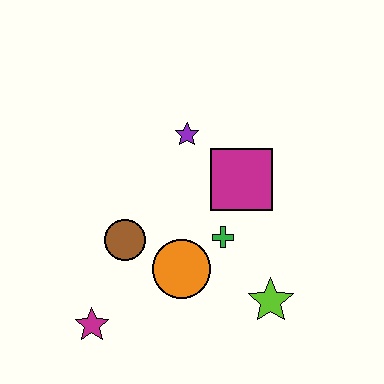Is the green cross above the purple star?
No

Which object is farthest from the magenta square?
The magenta star is farthest from the magenta square.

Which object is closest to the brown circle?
The orange circle is closest to the brown circle.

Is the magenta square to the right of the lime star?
No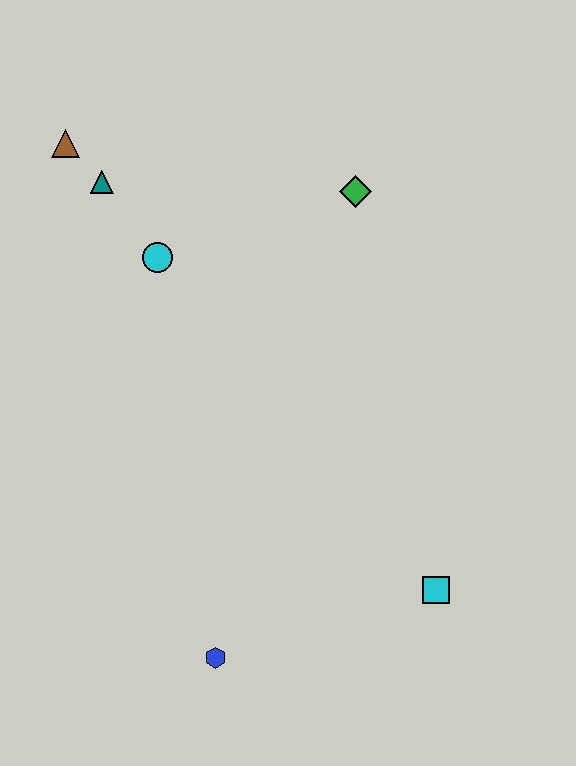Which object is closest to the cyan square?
The blue hexagon is closest to the cyan square.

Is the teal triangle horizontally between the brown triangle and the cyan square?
Yes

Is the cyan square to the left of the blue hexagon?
No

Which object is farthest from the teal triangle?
The cyan square is farthest from the teal triangle.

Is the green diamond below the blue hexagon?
No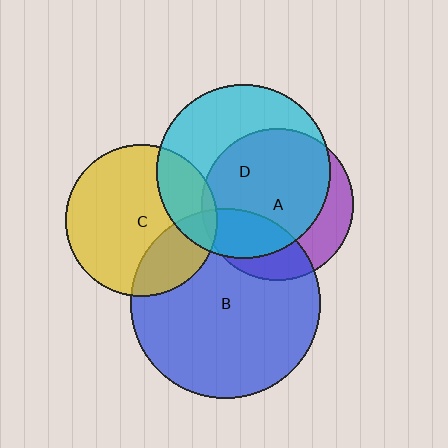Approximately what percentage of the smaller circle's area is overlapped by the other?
Approximately 25%.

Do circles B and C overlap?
Yes.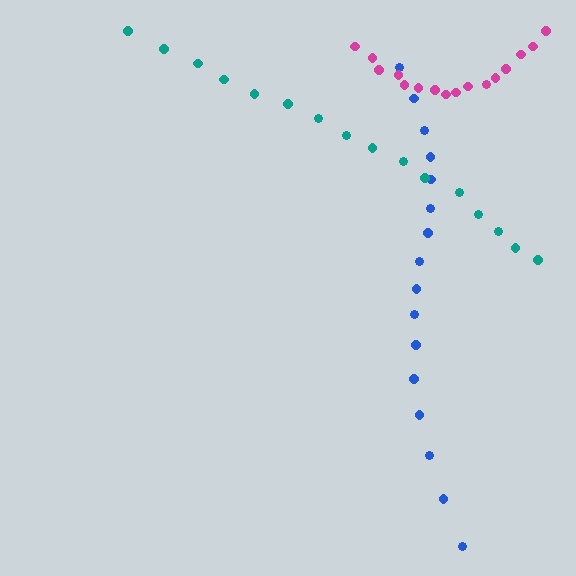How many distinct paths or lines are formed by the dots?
There are 3 distinct paths.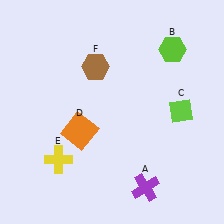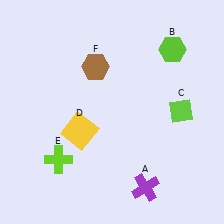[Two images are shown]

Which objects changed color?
D changed from orange to yellow. E changed from yellow to lime.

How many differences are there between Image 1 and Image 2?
There are 2 differences between the two images.